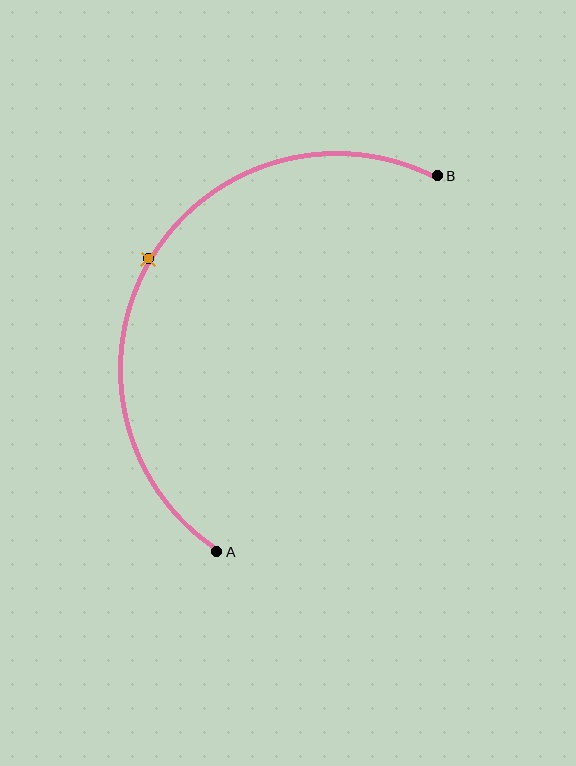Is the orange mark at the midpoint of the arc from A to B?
Yes. The orange mark lies on the arc at equal arc-length from both A and B — it is the arc midpoint.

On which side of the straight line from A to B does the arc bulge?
The arc bulges to the left of the straight line connecting A and B.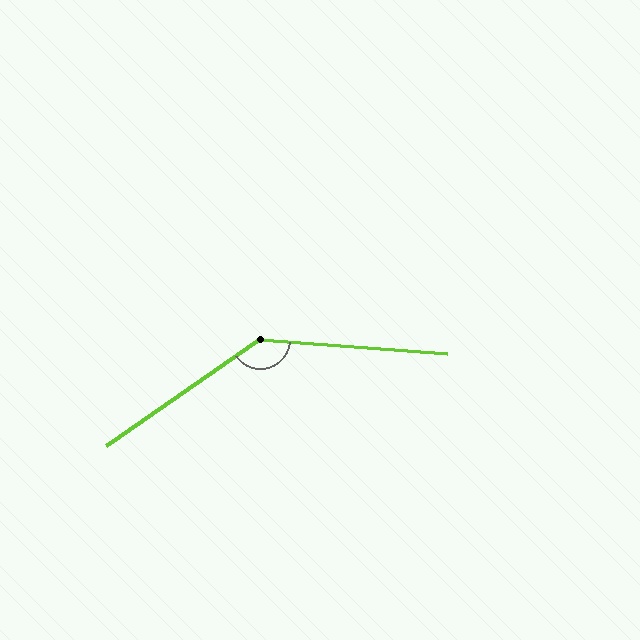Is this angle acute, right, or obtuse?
It is obtuse.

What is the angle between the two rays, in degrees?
Approximately 141 degrees.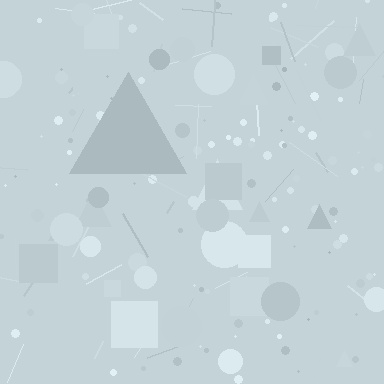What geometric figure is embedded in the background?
A triangle is embedded in the background.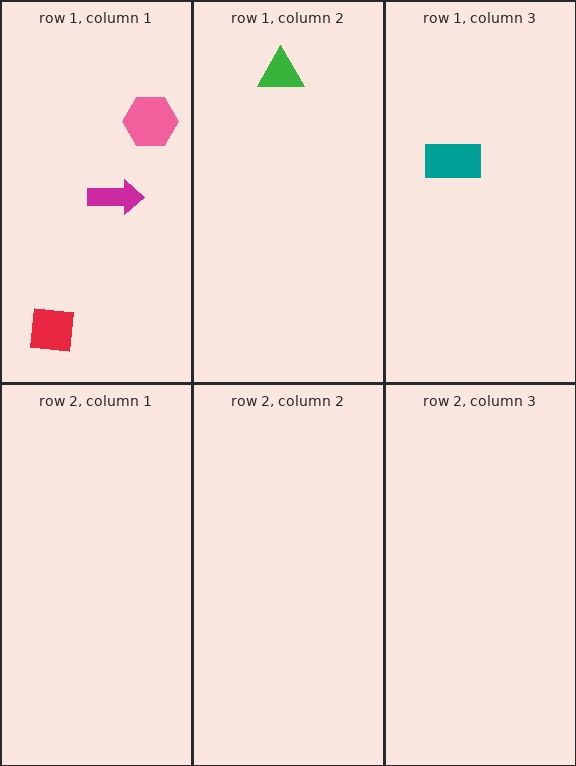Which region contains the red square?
The row 1, column 1 region.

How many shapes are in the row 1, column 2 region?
1.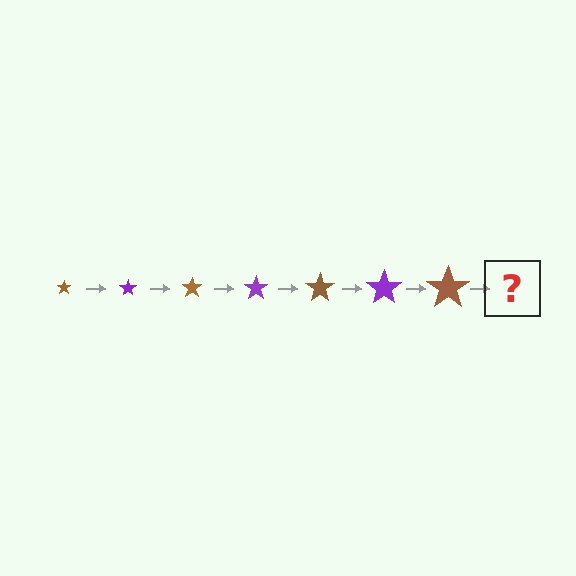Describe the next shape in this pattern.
It should be a purple star, larger than the previous one.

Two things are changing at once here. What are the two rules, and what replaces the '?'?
The two rules are that the star grows larger each step and the color cycles through brown and purple. The '?' should be a purple star, larger than the previous one.